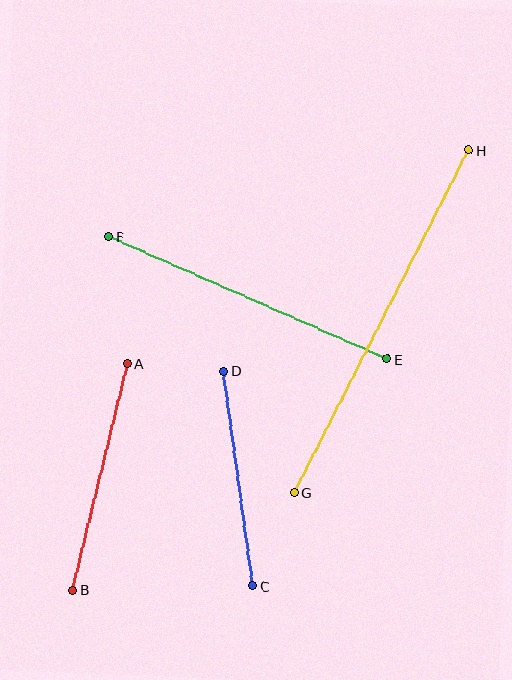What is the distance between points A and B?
The distance is approximately 233 pixels.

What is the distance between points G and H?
The distance is approximately 384 pixels.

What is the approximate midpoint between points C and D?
The midpoint is at approximately (238, 478) pixels.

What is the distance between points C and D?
The distance is approximately 217 pixels.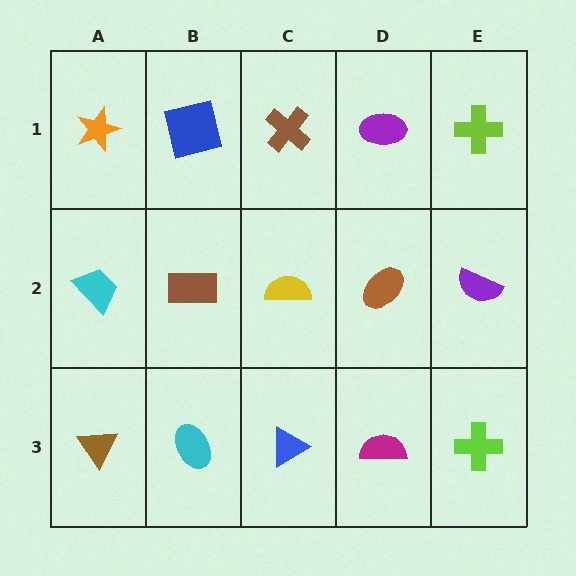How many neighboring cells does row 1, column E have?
2.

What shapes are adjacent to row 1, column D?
A brown ellipse (row 2, column D), a brown cross (row 1, column C), a lime cross (row 1, column E).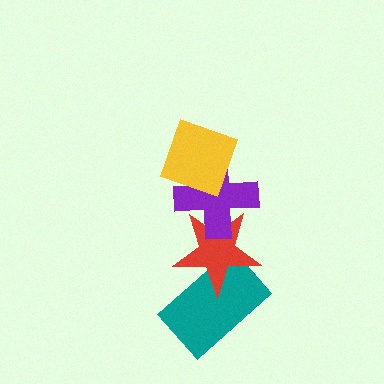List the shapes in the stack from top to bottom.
From top to bottom: the yellow diamond, the purple cross, the red star, the teal rectangle.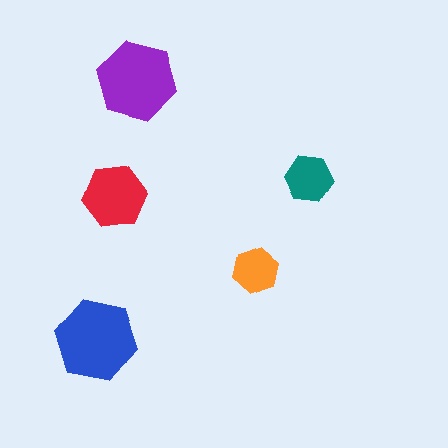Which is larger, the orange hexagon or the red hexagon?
The red one.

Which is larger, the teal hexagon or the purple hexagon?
The purple one.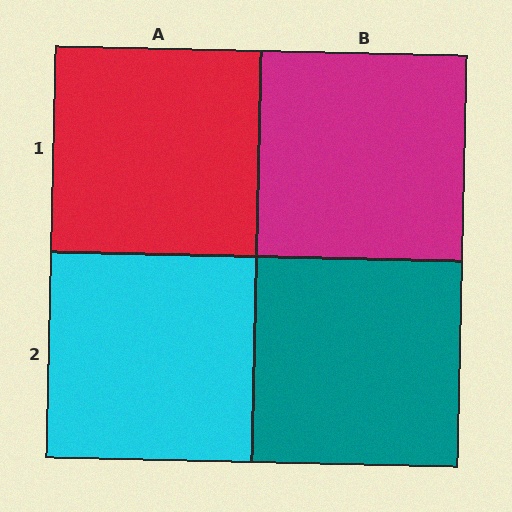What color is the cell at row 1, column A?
Red.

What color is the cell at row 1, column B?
Magenta.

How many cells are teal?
1 cell is teal.